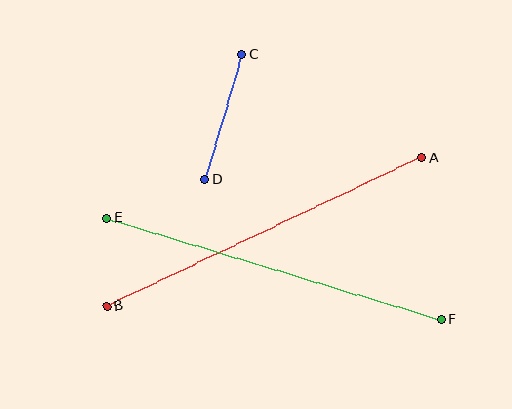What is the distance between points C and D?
The distance is approximately 130 pixels.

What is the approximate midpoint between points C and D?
The midpoint is at approximately (223, 117) pixels.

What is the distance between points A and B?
The distance is approximately 348 pixels.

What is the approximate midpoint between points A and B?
The midpoint is at approximately (264, 232) pixels.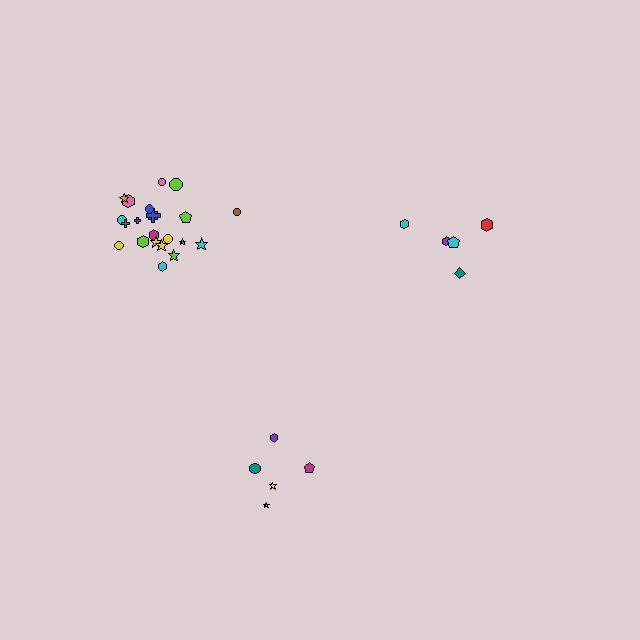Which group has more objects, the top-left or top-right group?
The top-left group.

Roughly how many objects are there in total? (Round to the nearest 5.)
Roughly 30 objects in total.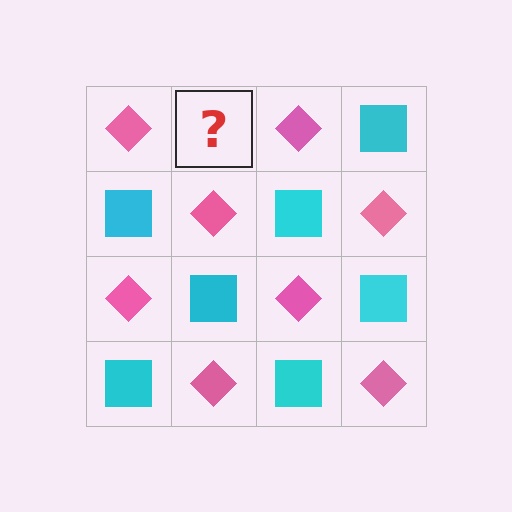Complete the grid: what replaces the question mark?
The question mark should be replaced with a cyan square.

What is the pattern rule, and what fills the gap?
The rule is that it alternates pink diamond and cyan square in a checkerboard pattern. The gap should be filled with a cyan square.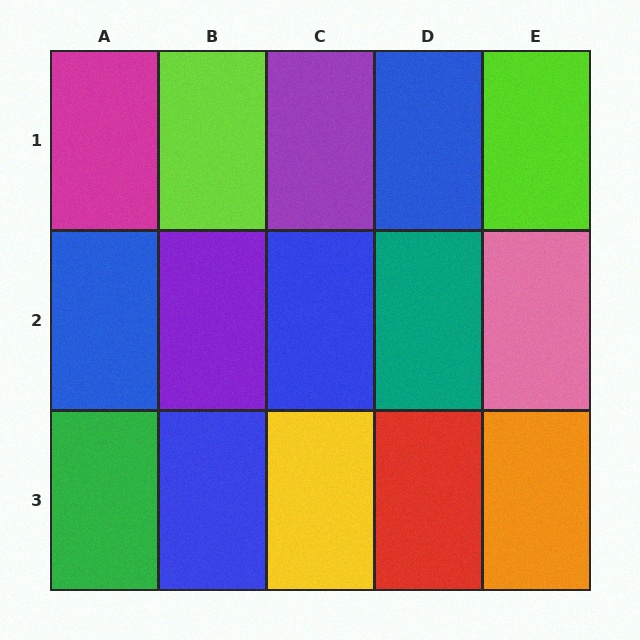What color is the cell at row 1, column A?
Magenta.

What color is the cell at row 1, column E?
Lime.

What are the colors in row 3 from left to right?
Green, blue, yellow, red, orange.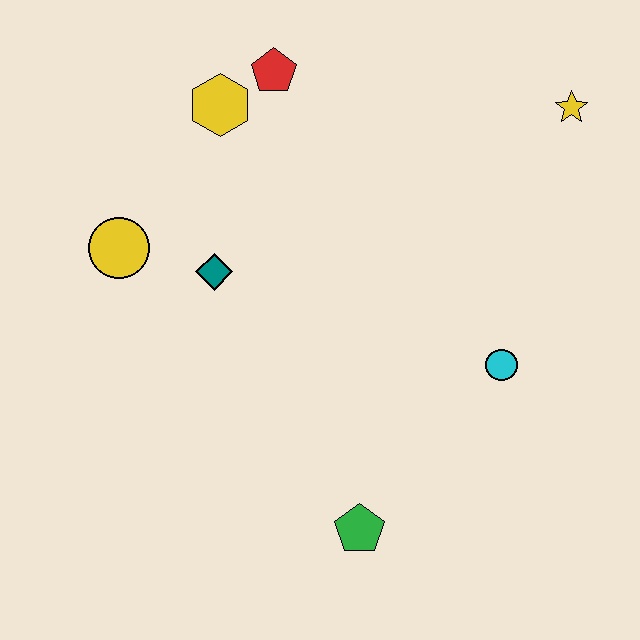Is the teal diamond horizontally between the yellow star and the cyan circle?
No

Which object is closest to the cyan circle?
The green pentagon is closest to the cyan circle.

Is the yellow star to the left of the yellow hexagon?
No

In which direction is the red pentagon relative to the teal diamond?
The red pentagon is above the teal diamond.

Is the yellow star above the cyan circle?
Yes